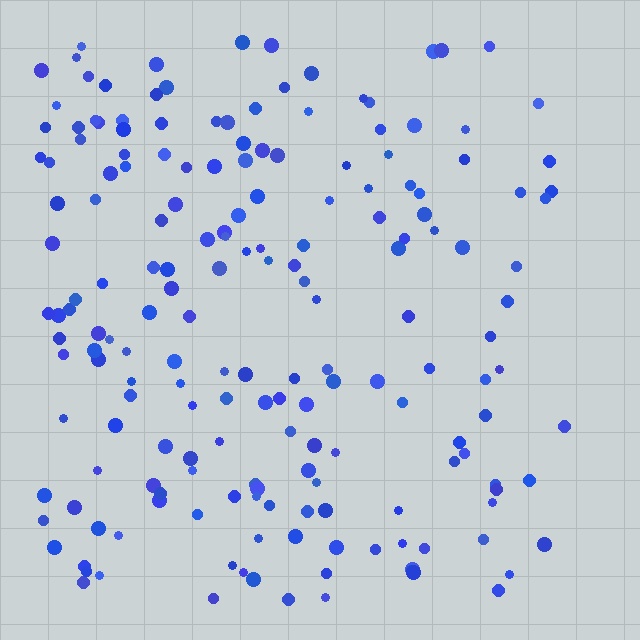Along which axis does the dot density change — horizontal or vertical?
Horizontal.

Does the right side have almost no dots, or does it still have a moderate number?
Still a moderate number, just noticeably fewer than the left.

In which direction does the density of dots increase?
From right to left, with the left side densest.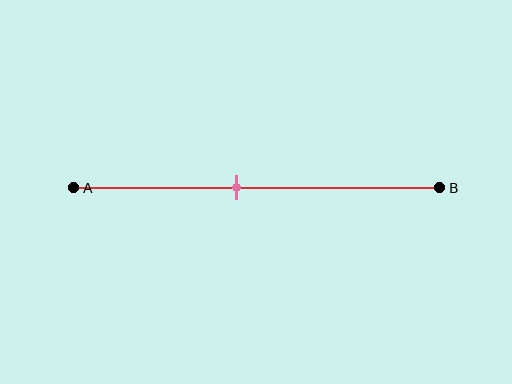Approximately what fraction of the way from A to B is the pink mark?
The pink mark is approximately 45% of the way from A to B.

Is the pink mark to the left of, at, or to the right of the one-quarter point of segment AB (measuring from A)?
The pink mark is to the right of the one-quarter point of segment AB.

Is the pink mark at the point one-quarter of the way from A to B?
No, the mark is at about 45% from A, not at the 25% one-quarter point.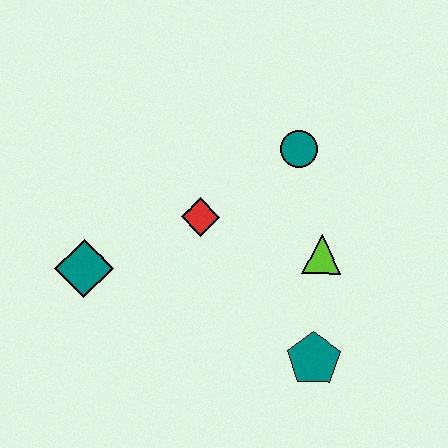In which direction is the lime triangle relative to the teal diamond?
The lime triangle is to the right of the teal diamond.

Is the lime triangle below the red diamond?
Yes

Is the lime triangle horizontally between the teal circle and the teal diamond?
No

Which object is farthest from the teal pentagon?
The teal diamond is farthest from the teal pentagon.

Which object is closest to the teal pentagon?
The lime triangle is closest to the teal pentagon.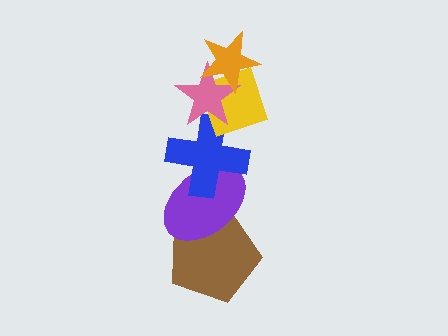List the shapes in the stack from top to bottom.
From top to bottom: the orange star, the pink star, the yellow diamond, the blue cross, the purple ellipse, the brown pentagon.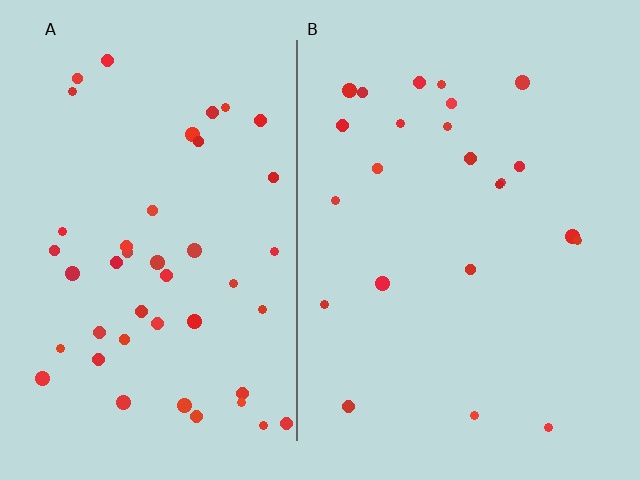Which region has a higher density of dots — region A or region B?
A (the left).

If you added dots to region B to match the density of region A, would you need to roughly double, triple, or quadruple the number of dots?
Approximately double.